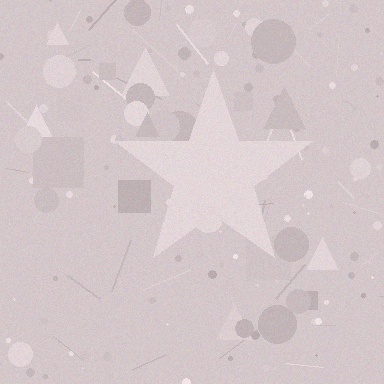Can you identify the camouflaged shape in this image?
The camouflaged shape is a star.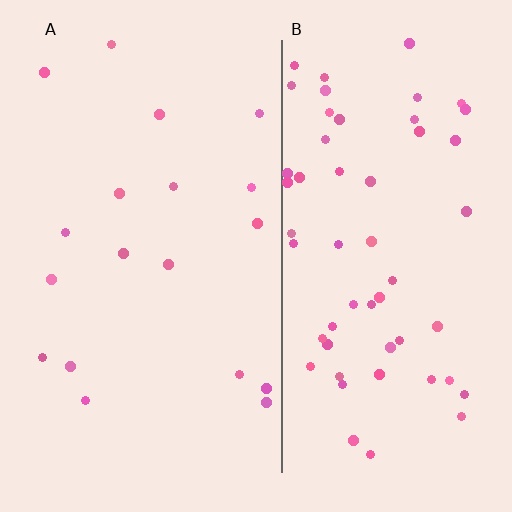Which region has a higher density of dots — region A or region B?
B (the right).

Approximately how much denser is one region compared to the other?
Approximately 3.1× — region B over region A.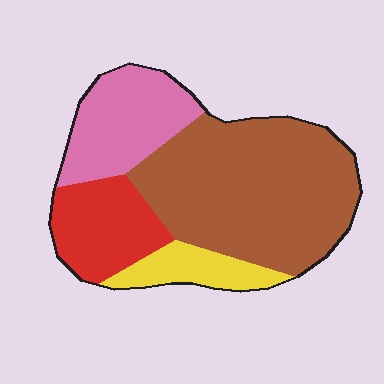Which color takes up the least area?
Yellow, at roughly 10%.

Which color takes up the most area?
Brown, at roughly 50%.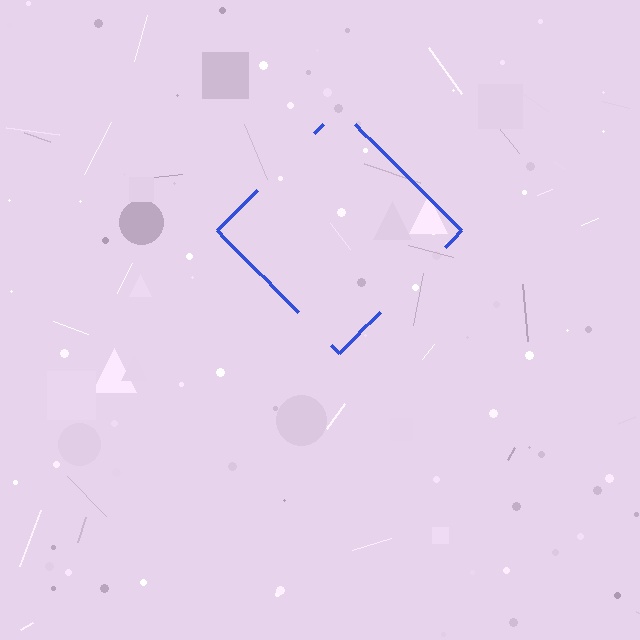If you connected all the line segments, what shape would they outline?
They would outline a diamond.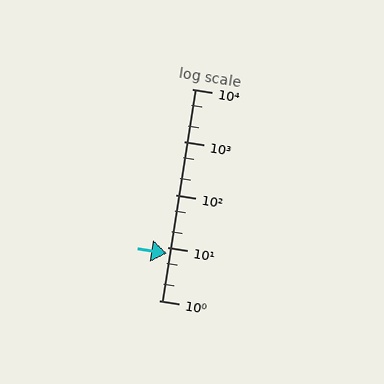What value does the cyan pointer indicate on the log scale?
The pointer indicates approximately 7.8.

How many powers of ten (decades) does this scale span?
The scale spans 4 decades, from 1 to 10000.